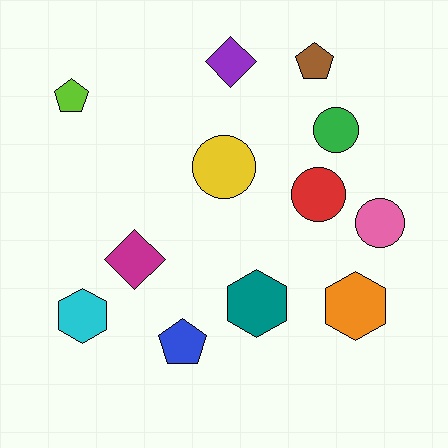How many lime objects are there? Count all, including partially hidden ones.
There is 1 lime object.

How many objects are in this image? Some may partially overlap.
There are 12 objects.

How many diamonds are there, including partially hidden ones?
There are 2 diamonds.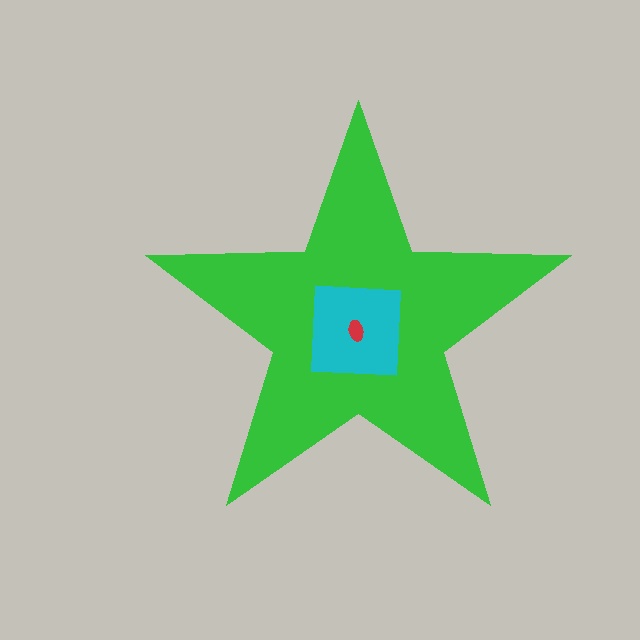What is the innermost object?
The red ellipse.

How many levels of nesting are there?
3.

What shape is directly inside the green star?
The cyan square.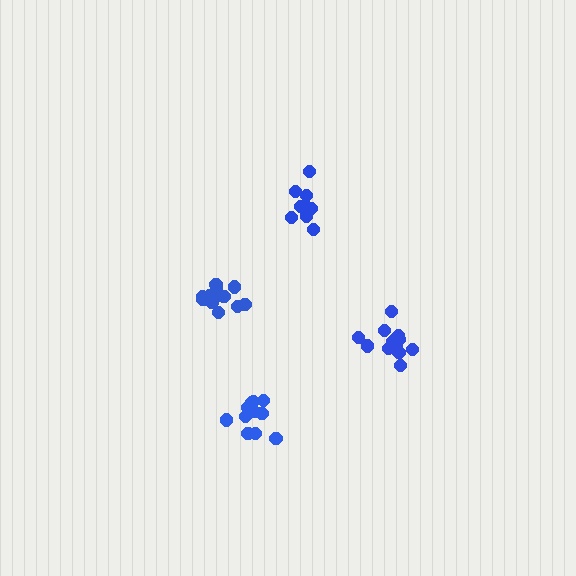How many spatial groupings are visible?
There are 4 spatial groupings.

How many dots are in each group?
Group 1: 13 dots, Group 2: 11 dots, Group 3: 10 dots, Group 4: 13 dots (47 total).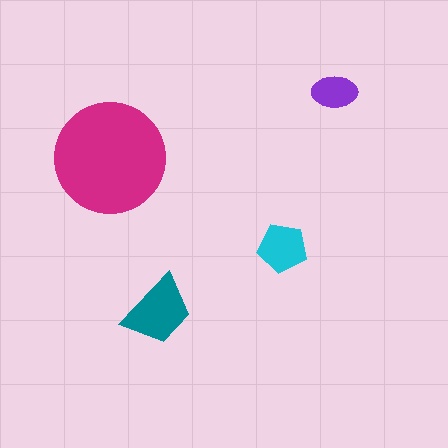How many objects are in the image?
There are 4 objects in the image.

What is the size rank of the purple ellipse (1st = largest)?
4th.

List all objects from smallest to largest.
The purple ellipse, the cyan pentagon, the teal trapezoid, the magenta circle.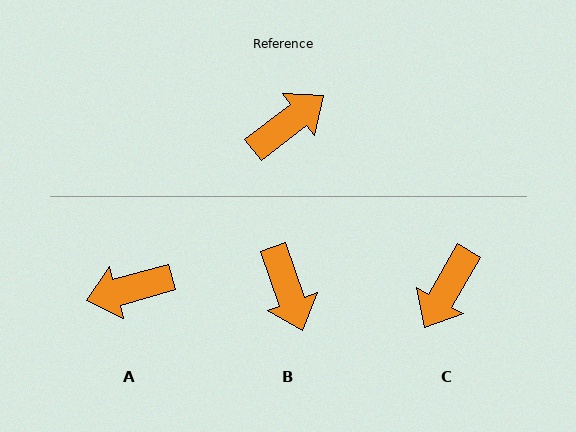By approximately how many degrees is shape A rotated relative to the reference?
Approximately 158 degrees counter-clockwise.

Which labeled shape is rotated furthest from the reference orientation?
A, about 158 degrees away.